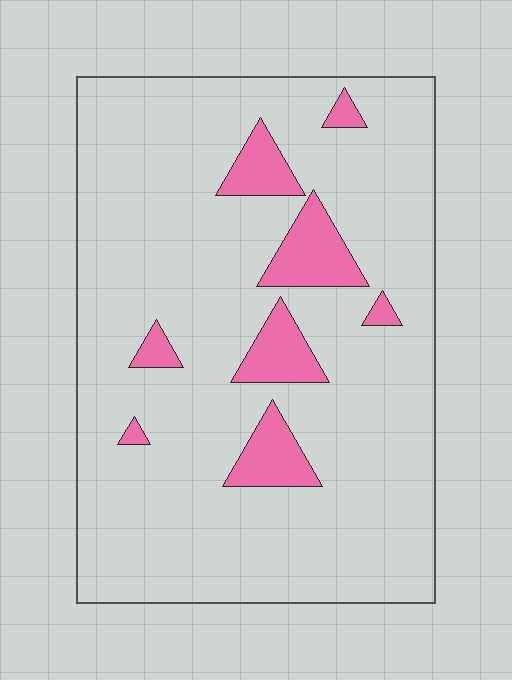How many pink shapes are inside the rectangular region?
8.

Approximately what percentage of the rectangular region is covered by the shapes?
Approximately 10%.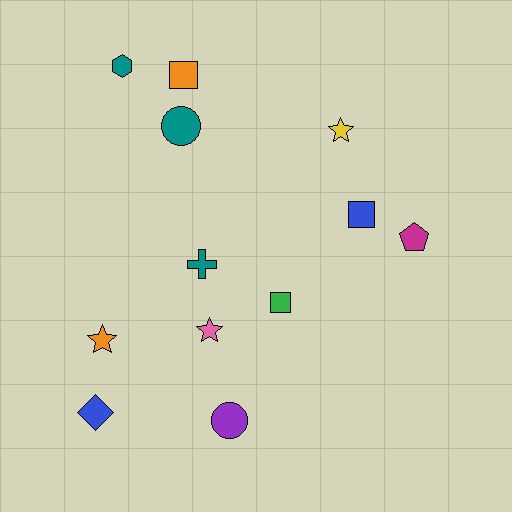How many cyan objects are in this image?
There are no cyan objects.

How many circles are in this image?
There are 2 circles.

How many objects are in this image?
There are 12 objects.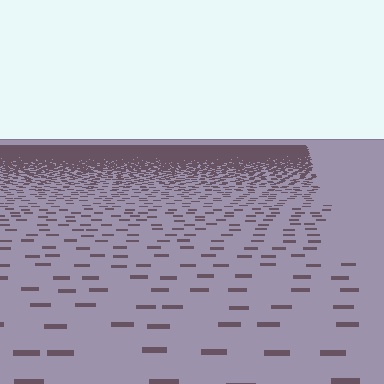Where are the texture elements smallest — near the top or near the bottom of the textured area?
Near the top.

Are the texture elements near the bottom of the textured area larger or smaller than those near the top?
Larger. Near the bottom, elements are closer to the viewer and appear at a bigger on-screen size.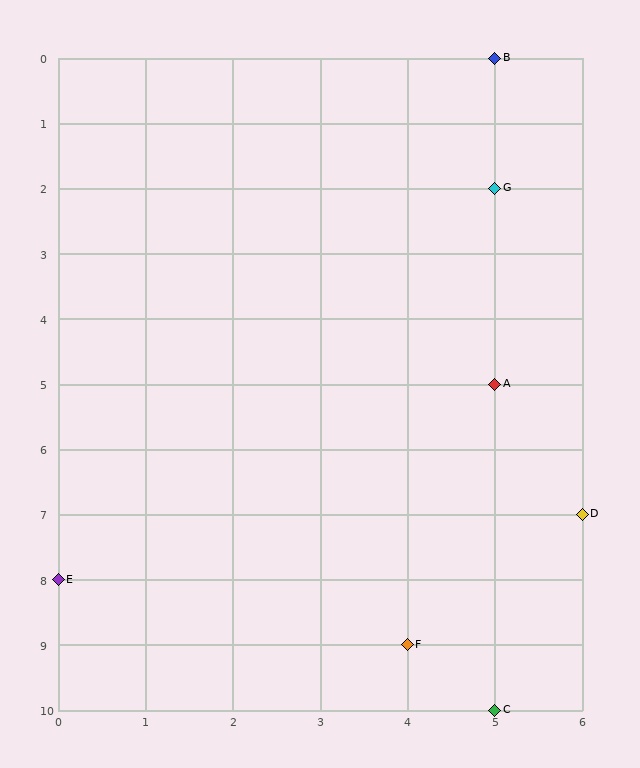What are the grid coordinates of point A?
Point A is at grid coordinates (5, 5).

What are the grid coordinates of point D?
Point D is at grid coordinates (6, 7).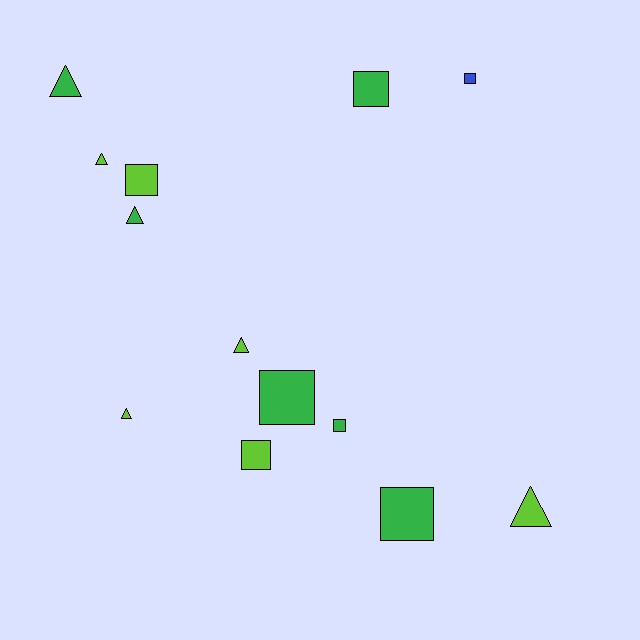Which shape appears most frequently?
Square, with 7 objects.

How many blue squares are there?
There is 1 blue square.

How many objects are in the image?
There are 13 objects.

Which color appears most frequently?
Lime, with 6 objects.